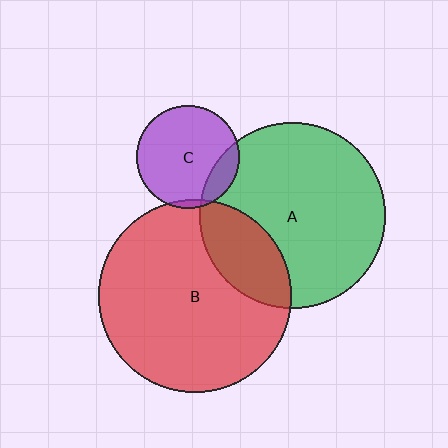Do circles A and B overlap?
Yes.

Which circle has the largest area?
Circle B (red).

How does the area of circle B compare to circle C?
Approximately 3.5 times.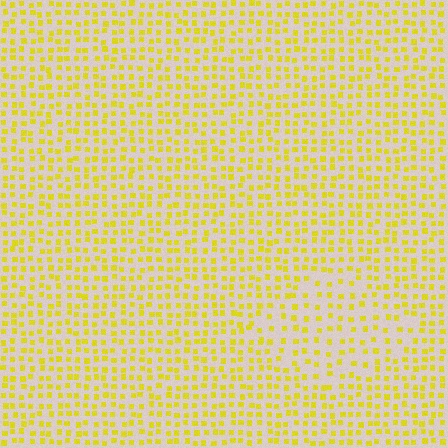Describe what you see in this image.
The image contains small yellow elements arranged at two different densities. A diamond-shaped region is visible where the elements are less densely packed than the surrounding area.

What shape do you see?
I see a diamond.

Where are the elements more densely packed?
The elements are more densely packed outside the diamond boundary.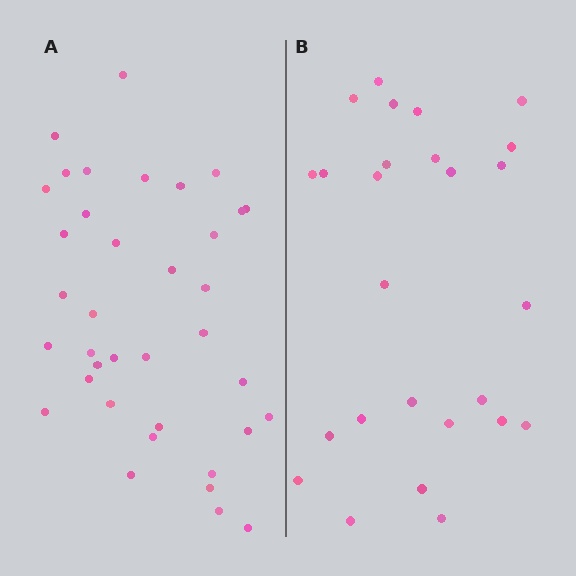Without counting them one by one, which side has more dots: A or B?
Region A (the left region) has more dots.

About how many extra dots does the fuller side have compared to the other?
Region A has roughly 12 or so more dots than region B.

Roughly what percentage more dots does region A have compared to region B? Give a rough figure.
About 40% more.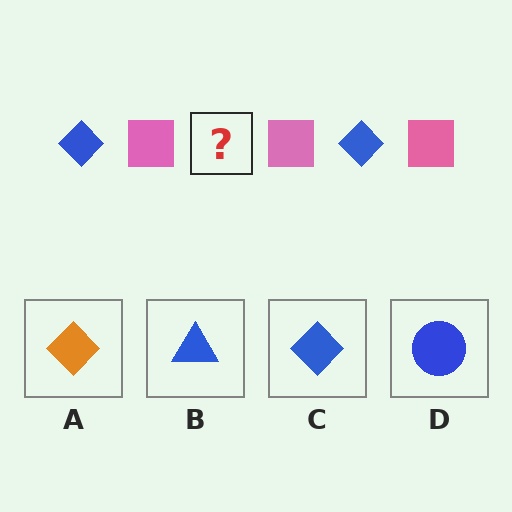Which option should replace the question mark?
Option C.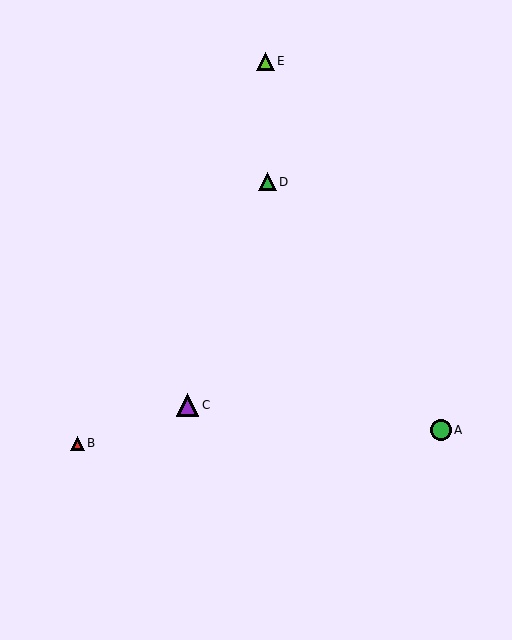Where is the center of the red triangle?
The center of the red triangle is at (77, 443).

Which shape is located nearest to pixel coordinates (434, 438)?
The green circle (labeled A) at (441, 430) is nearest to that location.